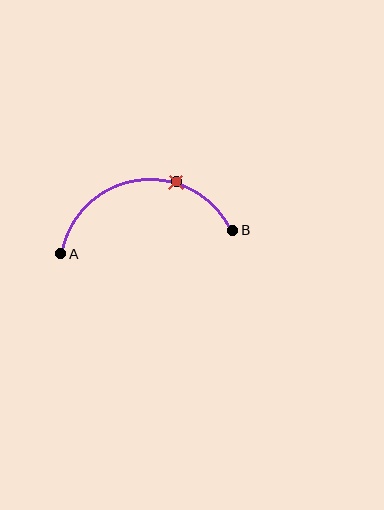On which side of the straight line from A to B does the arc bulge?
The arc bulges above the straight line connecting A and B.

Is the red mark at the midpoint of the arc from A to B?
No. The red mark lies on the arc but is closer to endpoint B. The arc midpoint would be at the point on the curve equidistant along the arc from both A and B.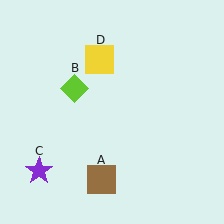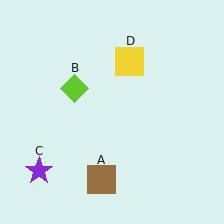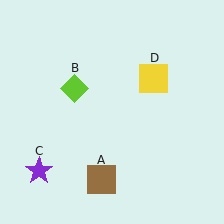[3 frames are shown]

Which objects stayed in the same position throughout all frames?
Brown square (object A) and lime diamond (object B) and purple star (object C) remained stationary.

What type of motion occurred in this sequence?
The yellow square (object D) rotated clockwise around the center of the scene.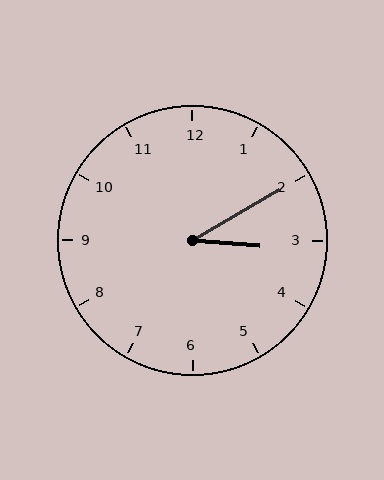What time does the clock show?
3:10.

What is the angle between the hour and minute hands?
Approximately 35 degrees.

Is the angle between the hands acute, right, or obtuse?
It is acute.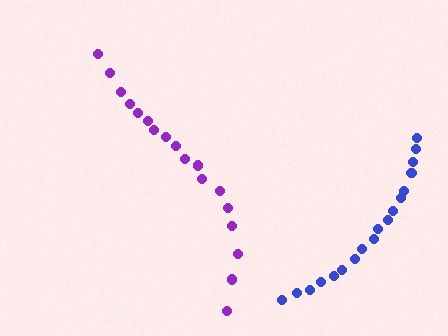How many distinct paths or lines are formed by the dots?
There are 2 distinct paths.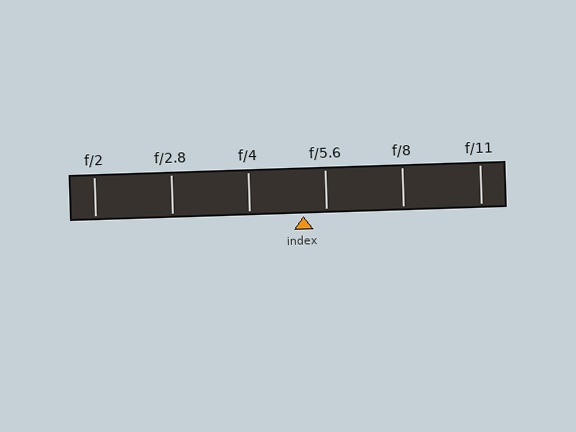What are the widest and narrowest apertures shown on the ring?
The widest aperture shown is f/2 and the narrowest is f/11.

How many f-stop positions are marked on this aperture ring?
There are 6 f-stop positions marked.